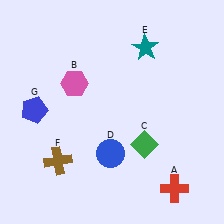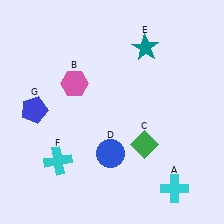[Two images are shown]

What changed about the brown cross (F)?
In Image 1, F is brown. In Image 2, it changed to cyan.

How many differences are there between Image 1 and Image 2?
There are 2 differences between the two images.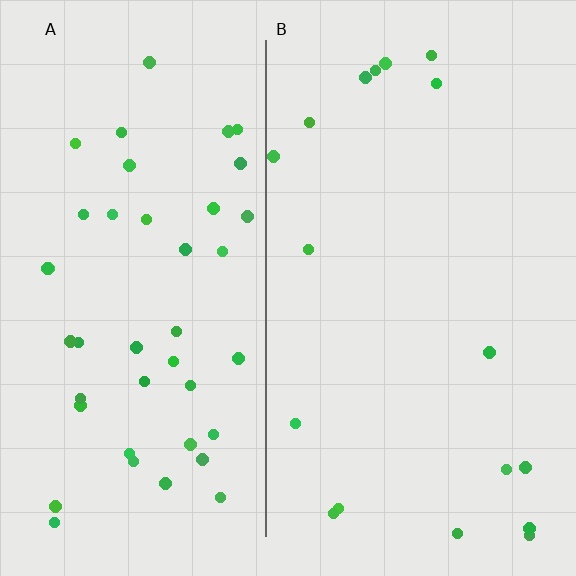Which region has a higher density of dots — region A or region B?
A (the left).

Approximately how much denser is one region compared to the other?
Approximately 2.5× — region A over region B.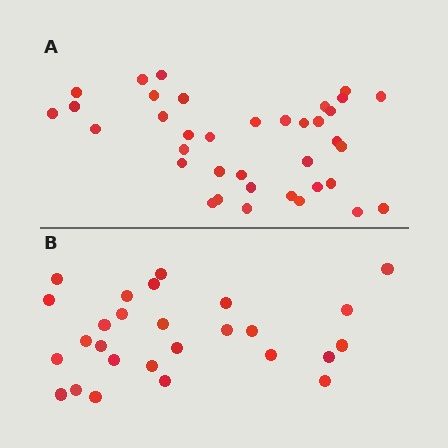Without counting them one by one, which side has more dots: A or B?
Region A (the top region) has more dots.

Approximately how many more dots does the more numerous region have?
Region A has roughly 10 or so more dots than region B.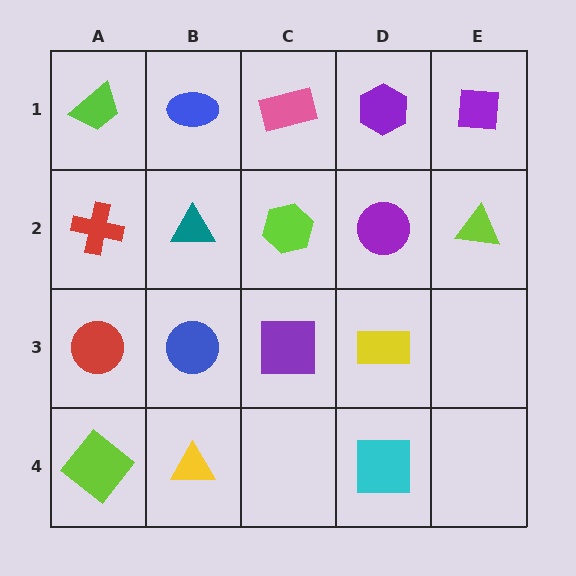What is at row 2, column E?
A lime triangle.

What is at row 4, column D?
A cyan square.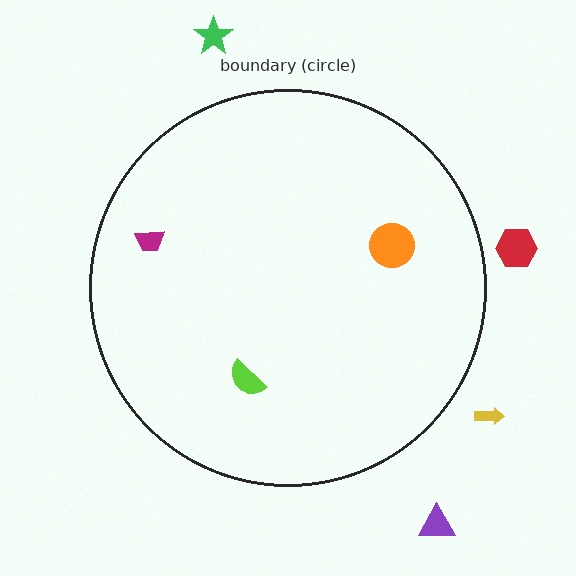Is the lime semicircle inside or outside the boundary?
Inside.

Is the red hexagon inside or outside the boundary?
Outside.